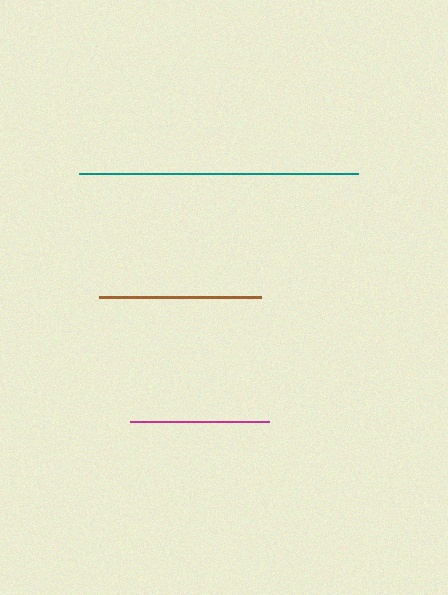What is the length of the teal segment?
The teal segment is approximately 279 pixels long.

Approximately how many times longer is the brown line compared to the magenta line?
The brown line is approximately 1.2 times the length of the magenta line.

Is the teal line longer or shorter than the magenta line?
The teal line is longer than the magenta line.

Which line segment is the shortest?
The magenta line is the shortest at approximately 139 pixels.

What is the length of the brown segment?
The brown segment is approximately 162 pixels long.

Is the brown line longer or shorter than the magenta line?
The brown line is longer than the magenta line.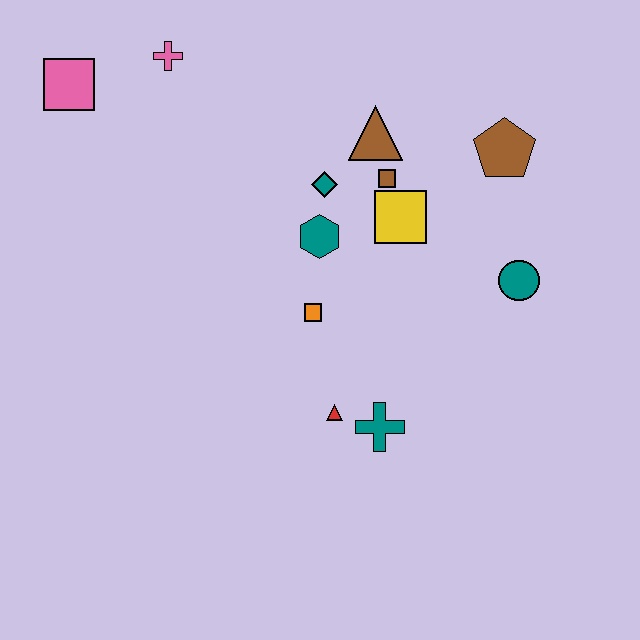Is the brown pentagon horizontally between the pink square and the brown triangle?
No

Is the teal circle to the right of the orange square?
Yes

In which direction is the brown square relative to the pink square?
The brown square is to the right of the pink square.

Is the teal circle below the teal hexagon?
Yes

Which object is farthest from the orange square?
The pink square is farthest from the orange square.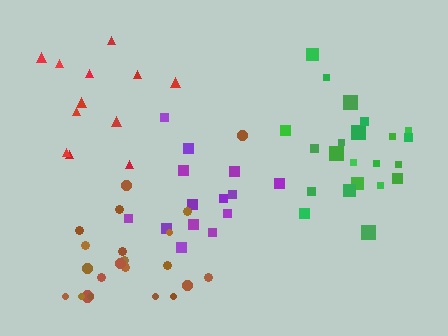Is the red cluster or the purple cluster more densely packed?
Purple.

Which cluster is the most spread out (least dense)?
Brown.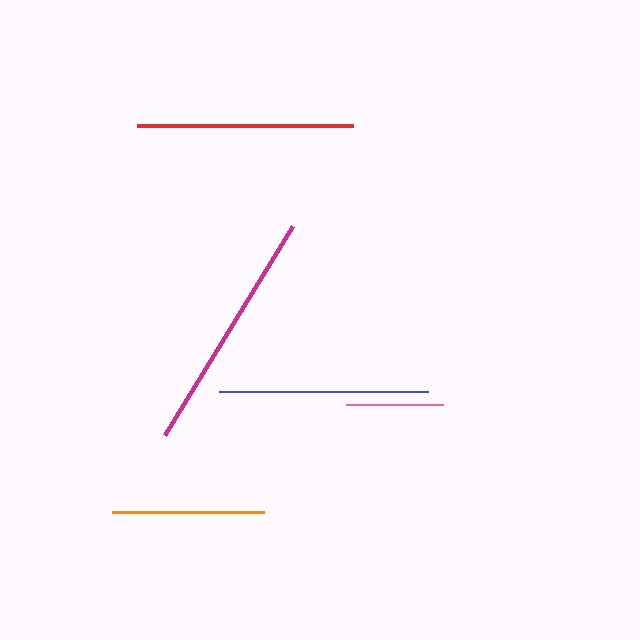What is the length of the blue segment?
The blue segment is approximately 209 pixels long.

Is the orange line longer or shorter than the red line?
The red line is longer than the orange line.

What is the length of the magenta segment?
The magenta segment is approximately 245 pixels long.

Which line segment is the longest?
The magenta line is the longest at approximately 245 pixels.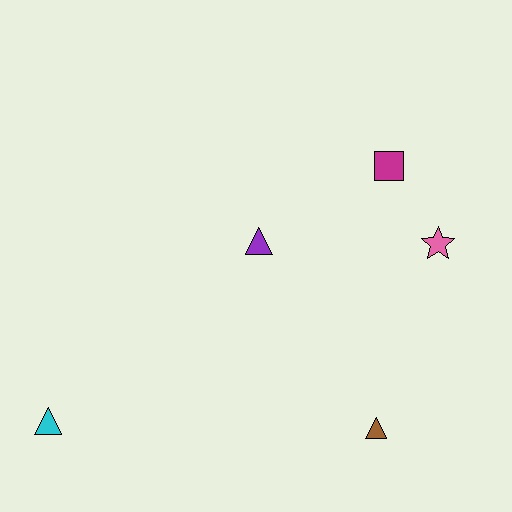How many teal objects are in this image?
There are no teal objects.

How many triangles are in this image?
There are 3 triangles.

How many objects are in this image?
There are 5 objects.